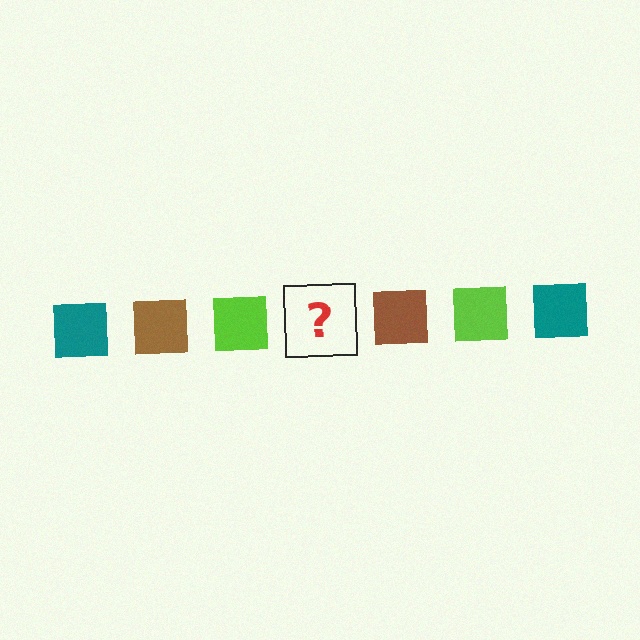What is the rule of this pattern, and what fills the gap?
The rule is that the pattern cycles through teal, brown, lime squares. The gap should be filled with a teal square.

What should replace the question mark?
The question mark should be replaced with a teal square.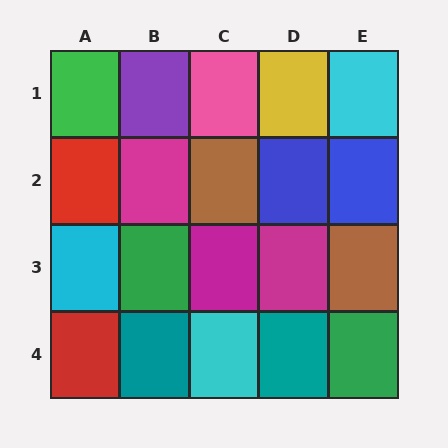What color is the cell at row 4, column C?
Cyan.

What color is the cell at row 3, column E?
Brown.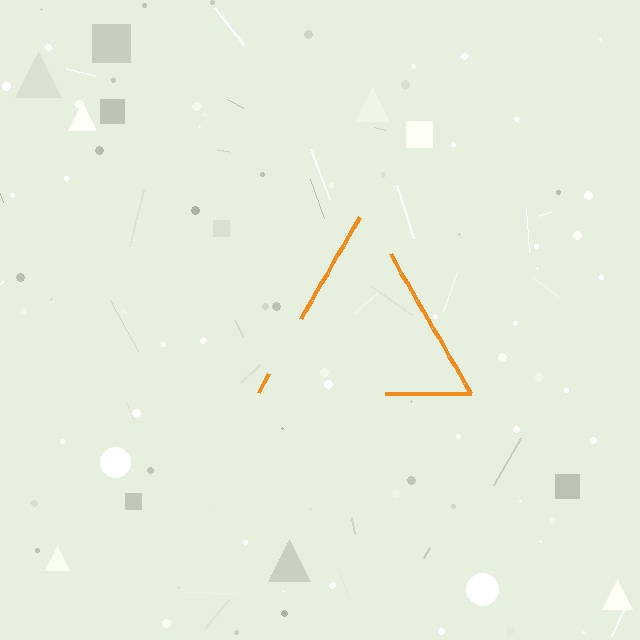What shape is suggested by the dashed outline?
The dashed outline suggests a triangle.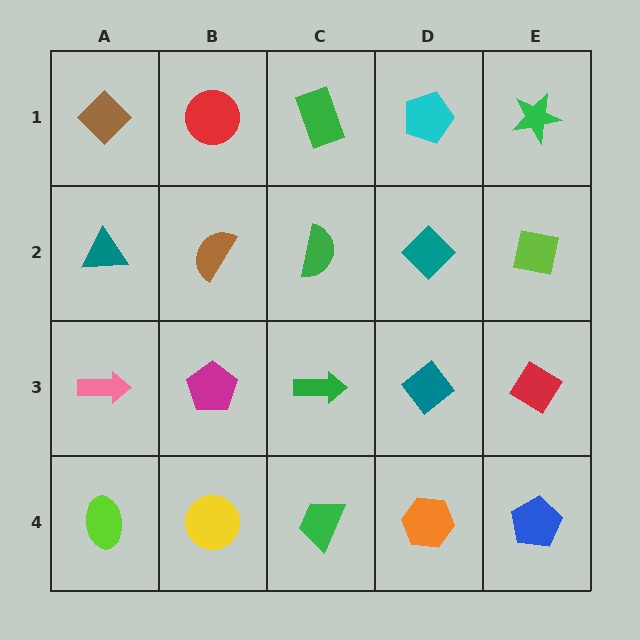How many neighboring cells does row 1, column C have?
3.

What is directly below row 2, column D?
A teal diamond.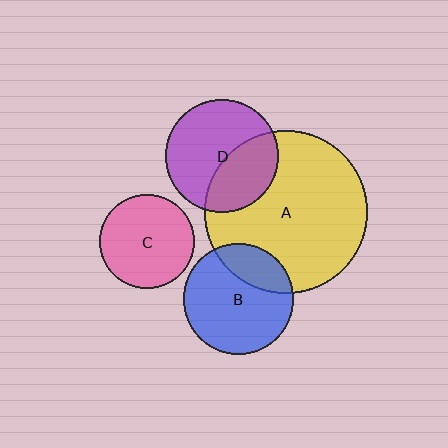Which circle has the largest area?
Circle A (yellow).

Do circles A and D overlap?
Yes.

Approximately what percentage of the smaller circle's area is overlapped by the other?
Approximately 40%.